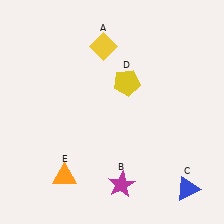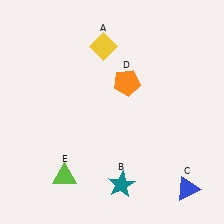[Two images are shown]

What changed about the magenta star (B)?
In Image 1, B is magenta. In Image 2, it changed to teal.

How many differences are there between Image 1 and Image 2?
There are 3 differences between the two images.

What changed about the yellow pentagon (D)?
In Image 1, D is yellow. In Image 2, it changed to orange.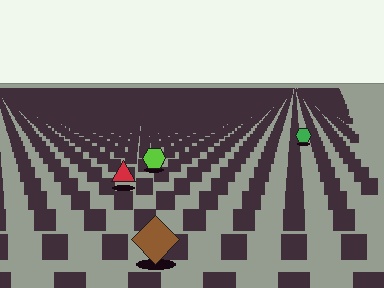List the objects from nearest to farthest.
From nearest to farthest: the brown diamond, the red triangle, the lime hexagon, the green hexagon.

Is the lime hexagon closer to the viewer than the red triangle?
No. The red triangle is closer — you can tell from the texture gradient: the ground texture is coarser near it.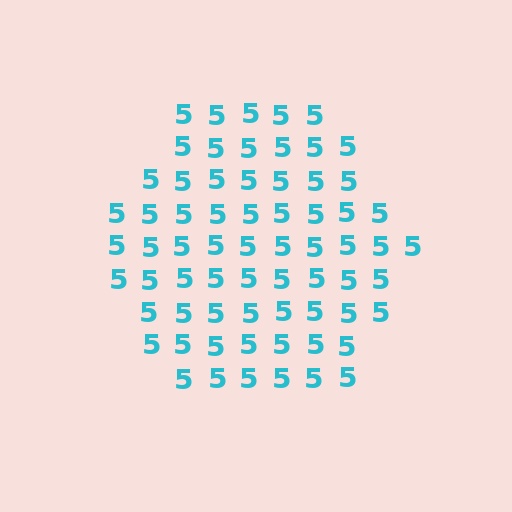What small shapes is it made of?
It is made of small digit 5's.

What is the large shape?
The large shape is a hexagon.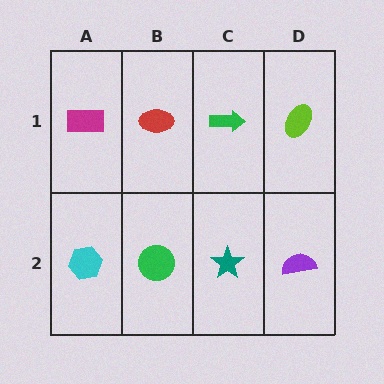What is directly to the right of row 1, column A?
A red ellipse.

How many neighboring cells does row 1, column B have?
3.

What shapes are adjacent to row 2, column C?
A green arrow (row 1, column C), a green circle (row 2, column B), a purple semicircle (row 2, column D).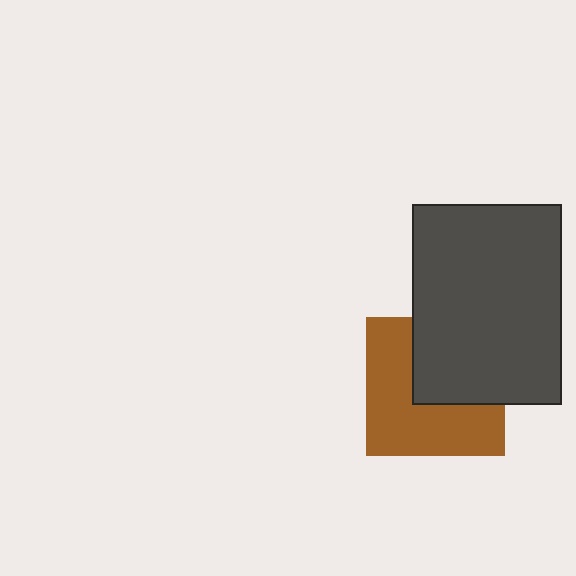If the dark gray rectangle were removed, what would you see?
You would see the complete brown square.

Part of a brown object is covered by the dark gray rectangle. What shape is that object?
It is a square.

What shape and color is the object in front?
The object in front is a dark gray rectangle.